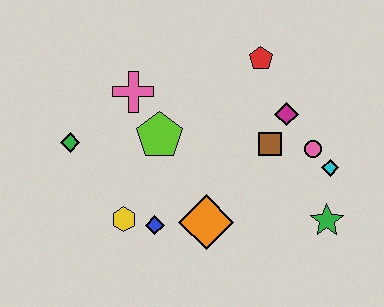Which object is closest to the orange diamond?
The blue diamond is closest to the orange diamond.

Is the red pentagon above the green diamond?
Yes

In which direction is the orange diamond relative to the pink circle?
The orange diamond is to the left of the pink circle.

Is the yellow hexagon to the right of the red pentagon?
No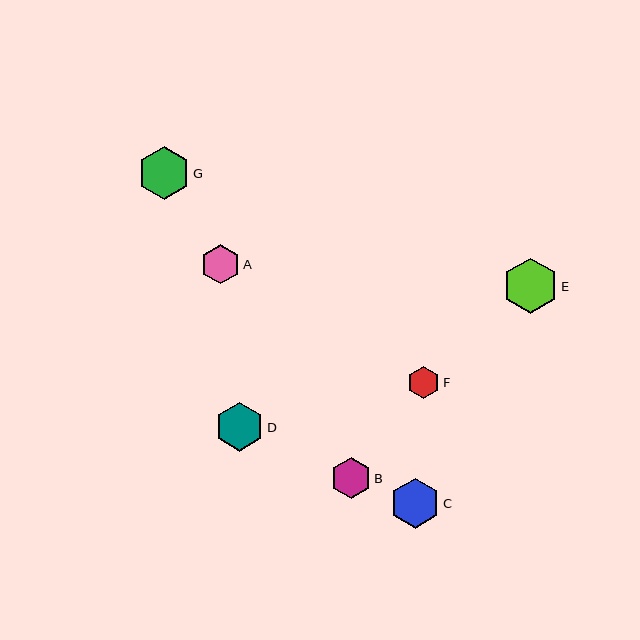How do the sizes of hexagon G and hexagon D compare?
Hexagon G and hexagon D are approximately the same size.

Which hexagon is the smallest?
Hexagon F is the smallest with a size of approximately 33 pixels.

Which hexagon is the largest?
Hexagon E is the largest with a size of approximately 55 pixels.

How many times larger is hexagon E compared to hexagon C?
Hexagon E is approximately 1.1 times the size of hexagon C.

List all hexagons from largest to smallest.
From largest to smallest: E, G, C, D, B, A, F.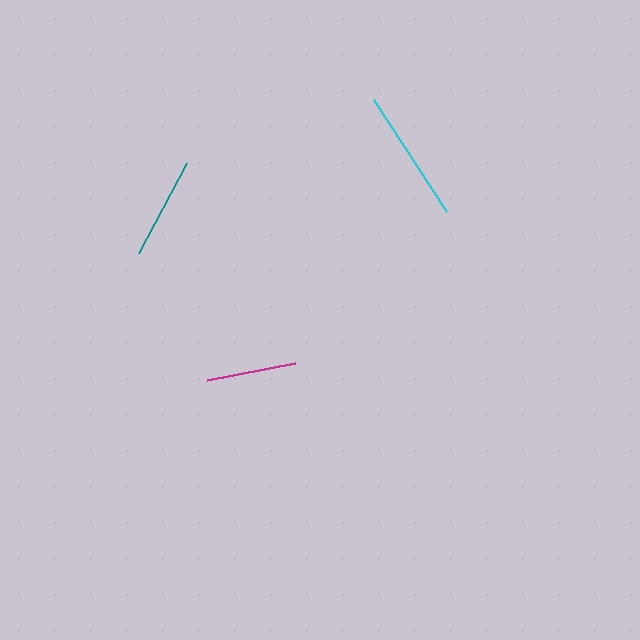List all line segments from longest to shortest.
From longest to shortest: cyan, teal, magenta.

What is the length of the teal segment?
The teal segment is approximately 102 pixels long.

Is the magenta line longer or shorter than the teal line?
The teal line is longer than the magenta line.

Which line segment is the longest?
The cyan line is the longest at approximately 134 pixels.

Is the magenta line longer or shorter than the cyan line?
The cyan line is longer than the magenta line.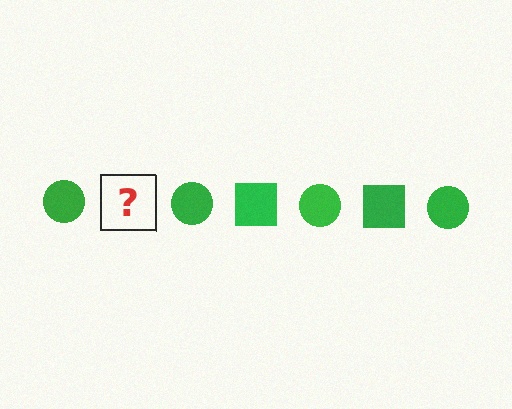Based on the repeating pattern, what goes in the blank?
The blank should be a green square.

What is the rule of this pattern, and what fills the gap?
The rule is that the pattern cycles through circle, square shapes in green. The gap should be filled with a green square.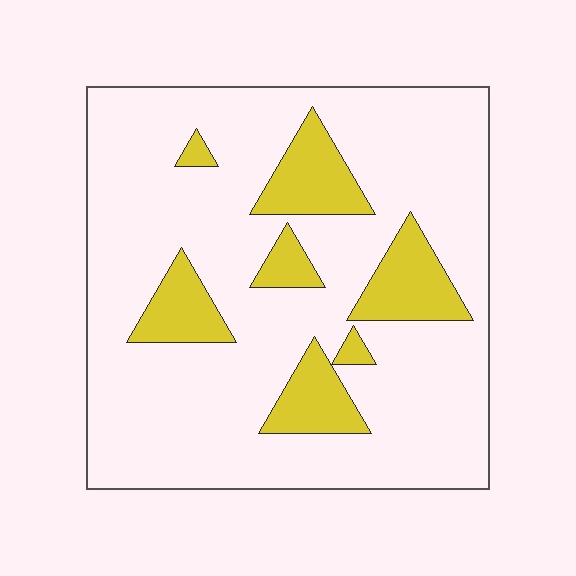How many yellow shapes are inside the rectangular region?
7.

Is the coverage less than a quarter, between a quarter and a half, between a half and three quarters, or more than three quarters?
Less than a quarter.